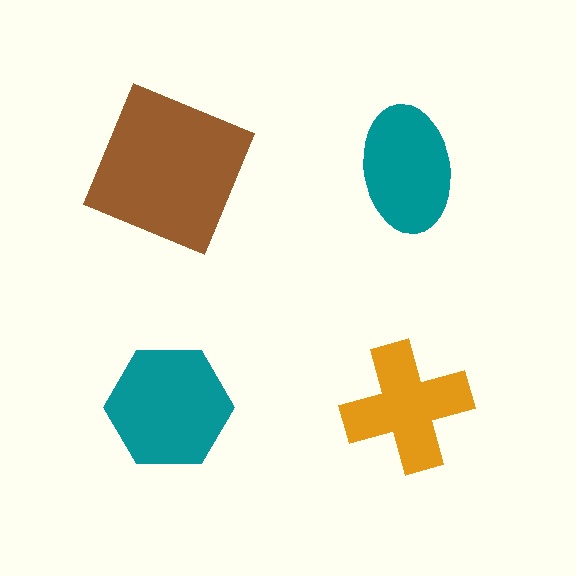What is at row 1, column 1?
A brown square.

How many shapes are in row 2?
2 shapes.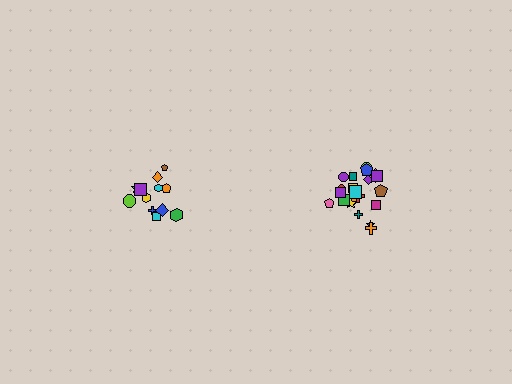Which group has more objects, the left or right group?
The right group.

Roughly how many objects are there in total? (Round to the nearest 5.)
Roughly 35 objects in total.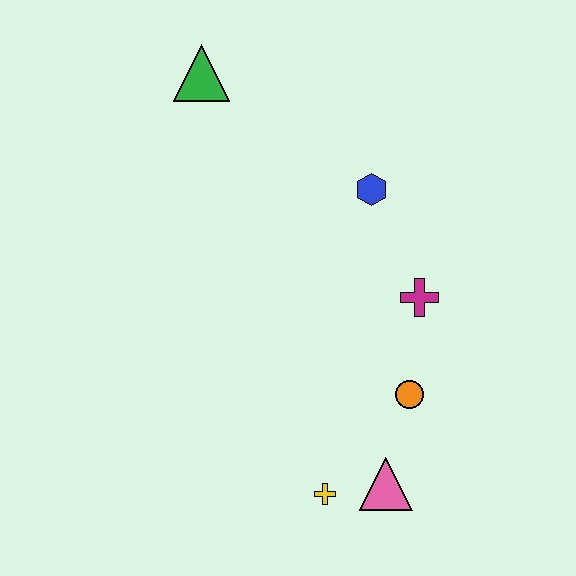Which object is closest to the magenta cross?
The orange circle is closest to the magenta cross.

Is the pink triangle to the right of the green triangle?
Yes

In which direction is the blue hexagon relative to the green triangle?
The blue hexagon is to the right of the green triangle.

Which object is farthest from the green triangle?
The pink triangle is farthest from the green triangle.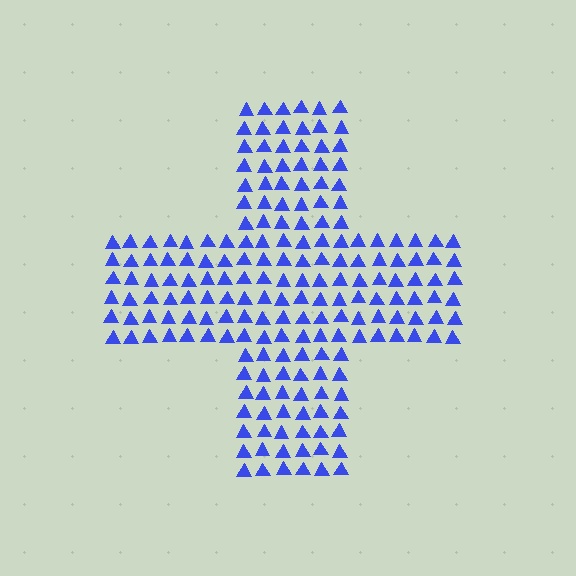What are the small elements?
The small elements are triangles.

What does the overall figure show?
The overall figure shows a cross.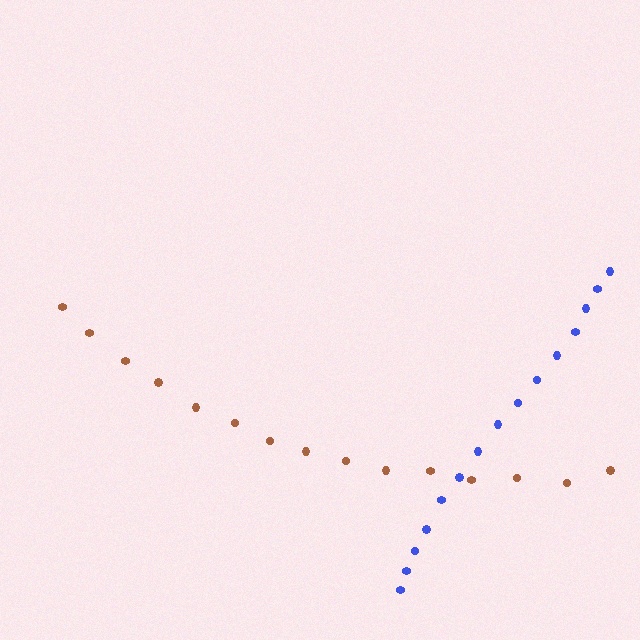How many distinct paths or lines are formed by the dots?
There are 2 distinct paths.